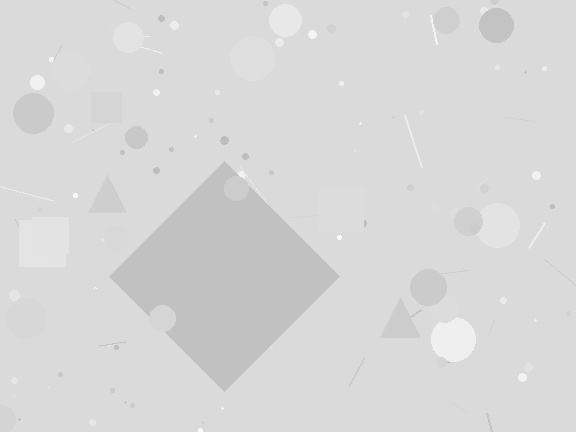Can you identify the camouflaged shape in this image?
The camouflaged shape is a diamond.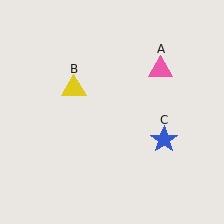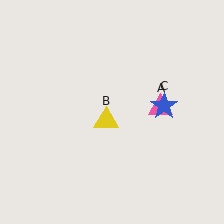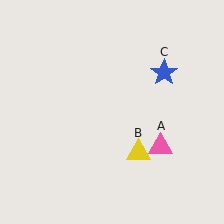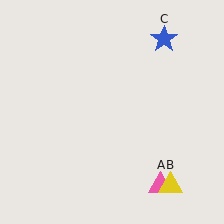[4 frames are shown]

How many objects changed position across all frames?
3 objects changed position: pink triangle (object A), yellow triangle (object B), blue star (object C).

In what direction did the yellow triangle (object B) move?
The yellow triangle (object B) moved down and to the right.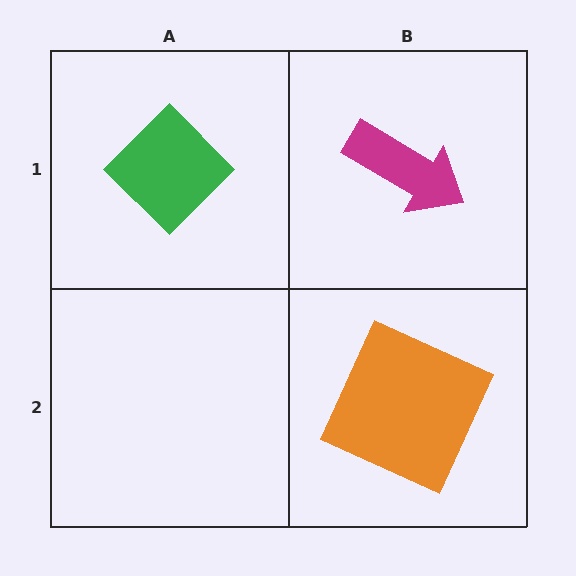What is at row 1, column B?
A magenta arrow.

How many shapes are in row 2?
1 shape.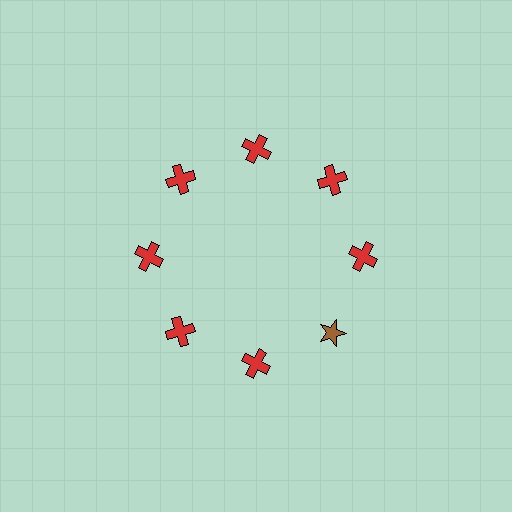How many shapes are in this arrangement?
There are 8 shapes arranged in a ring pattern.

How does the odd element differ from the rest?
It differs in both color (brown instead of red) and shape (star instead of cross).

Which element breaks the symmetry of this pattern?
The brown star at roughly the 4 o'clock position breaks the symmetry. All other shapes are red crosses.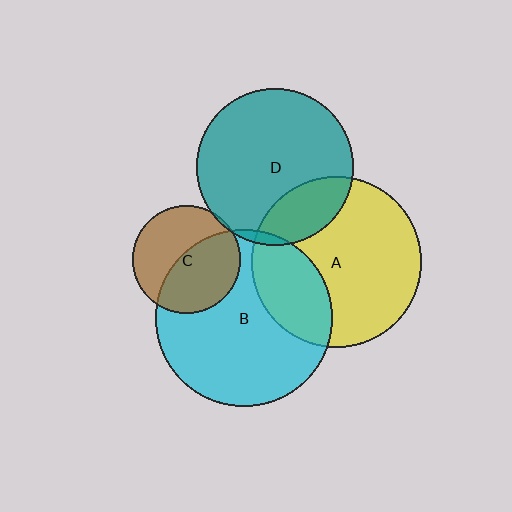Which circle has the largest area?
Circle B (cyan).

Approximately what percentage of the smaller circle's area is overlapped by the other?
Approximately 5%.